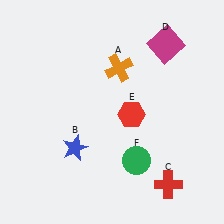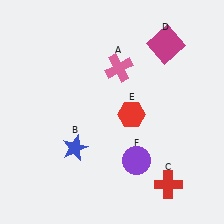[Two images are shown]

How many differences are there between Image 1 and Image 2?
There are 2 differences between the two images.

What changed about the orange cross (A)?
In Image 1, A is orange. In Image 2, it changed to pink.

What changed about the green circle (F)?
In Image 1, F is green. In Image 2, it changed to purple.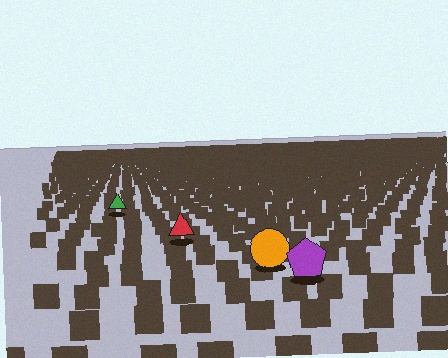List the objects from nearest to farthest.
From nearest to farthest: the purple pentagon, the orange circle, the red triangle, the green triangle.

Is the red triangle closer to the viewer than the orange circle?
No. The orange circle is closer — you can tell from the texture gradient: the ground texture is coarser near it.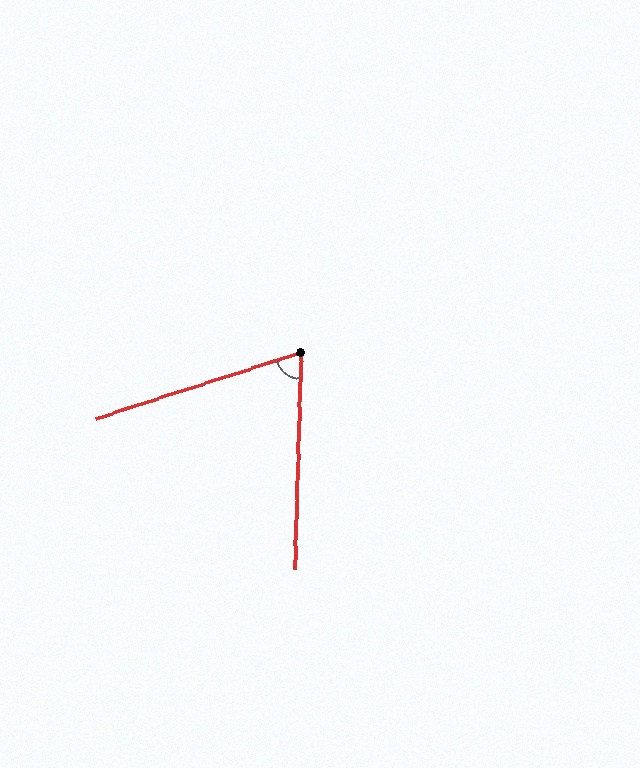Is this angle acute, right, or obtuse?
It is acute.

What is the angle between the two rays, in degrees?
Approximately 70 degrees.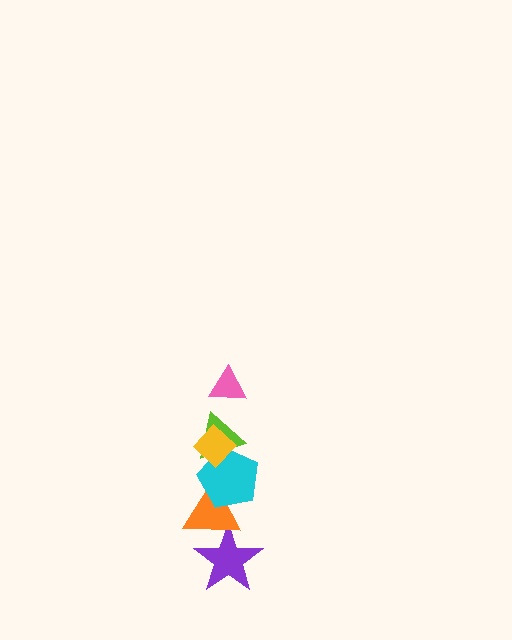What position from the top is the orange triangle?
The orange triangle is 5th from the top.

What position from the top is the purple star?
The purple star is 6th from the top.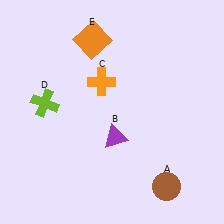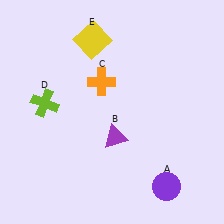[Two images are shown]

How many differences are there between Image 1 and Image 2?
There are 2 differences between the two images.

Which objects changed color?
A changed from brown to purple. E changed from orange to yellow.